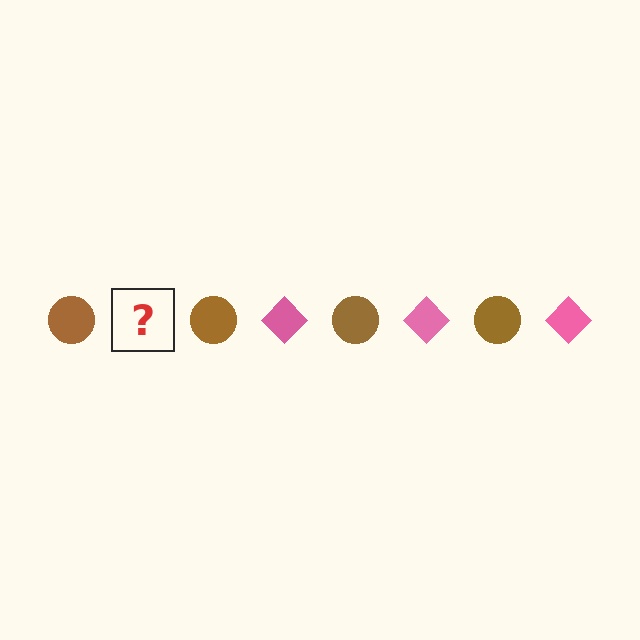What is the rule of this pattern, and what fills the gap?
The rule is that the pattern alternates between brown circle and pink diamond. The gap should be filled with a pink diamond.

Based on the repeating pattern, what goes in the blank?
The blank should be a pink diamond.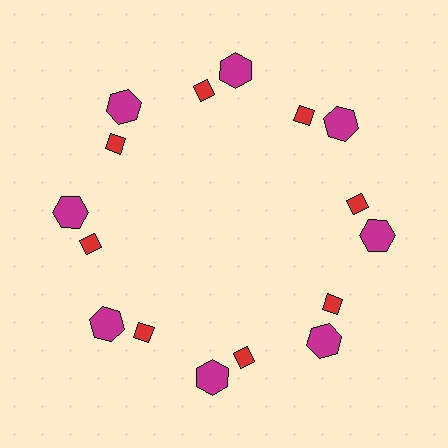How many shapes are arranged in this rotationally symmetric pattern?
There are 16 shapes, arranged in 8 groups of 2.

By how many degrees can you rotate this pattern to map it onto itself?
The pattern maps onto itself every 45 degrees of rotation.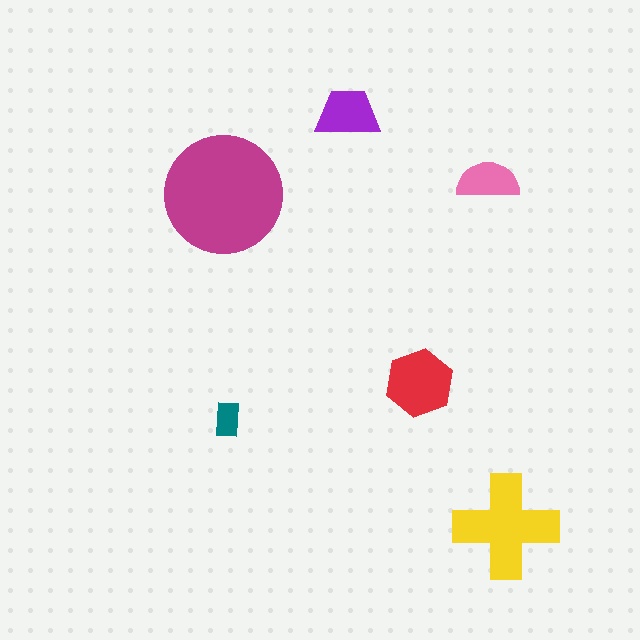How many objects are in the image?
There are 6 objects in the image.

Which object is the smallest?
The teal rectangle.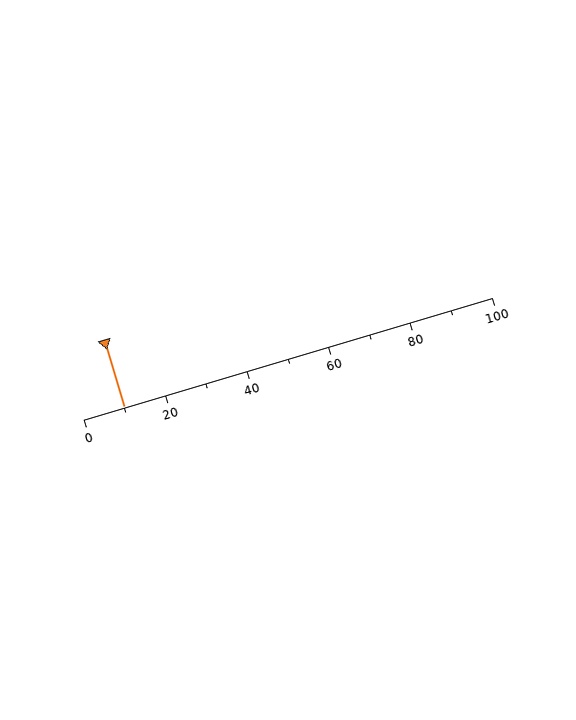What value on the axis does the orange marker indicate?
The marker indicates approximately 10.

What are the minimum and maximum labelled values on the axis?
The axis runs from 0 to 100.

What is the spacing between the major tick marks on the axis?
The major ticks are spaced 20 apart.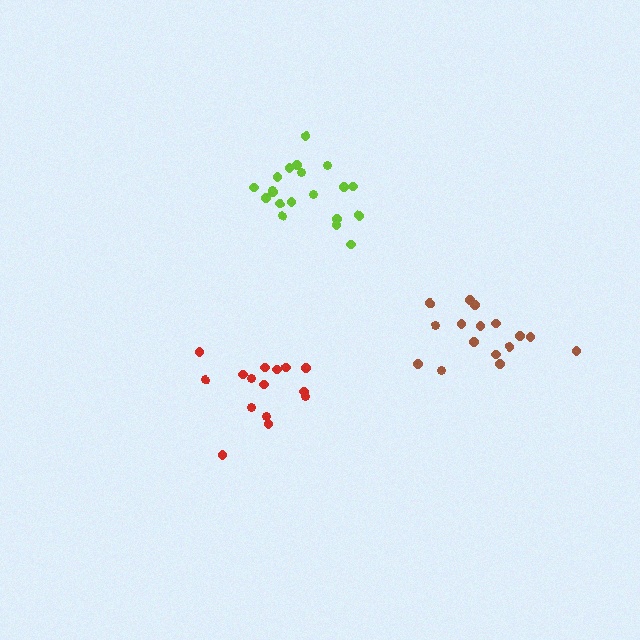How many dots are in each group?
Group 1: 20 dots, Group 2: 15 dots, Group 3: 16 dots (51 total).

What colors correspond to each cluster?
The clusters are colored: lime, red, brown.